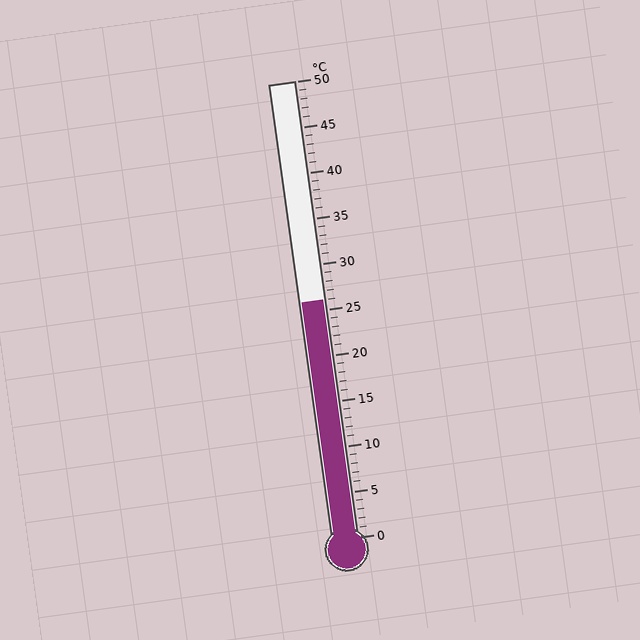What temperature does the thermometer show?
The thermometer shows approximately 26°C.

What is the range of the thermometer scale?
The thermometer scale ranges from 0°C to 50°C.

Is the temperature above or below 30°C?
The temperature is below 30°C.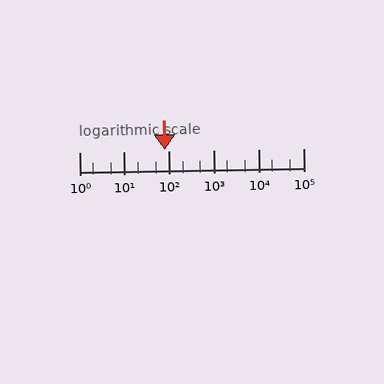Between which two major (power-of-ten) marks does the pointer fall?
The pointer is between 10 and 100.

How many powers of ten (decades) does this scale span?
The scale spans 5 decades, from 1 to 100000.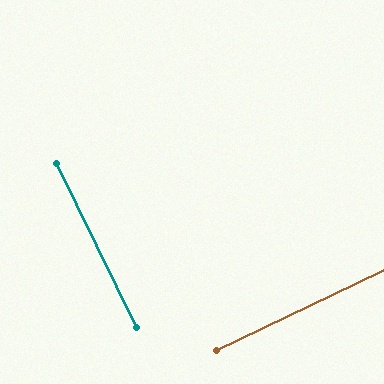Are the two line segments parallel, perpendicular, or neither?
Perpendicular — they meet at approximately 90°.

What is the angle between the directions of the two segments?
Approximately 90 degrees.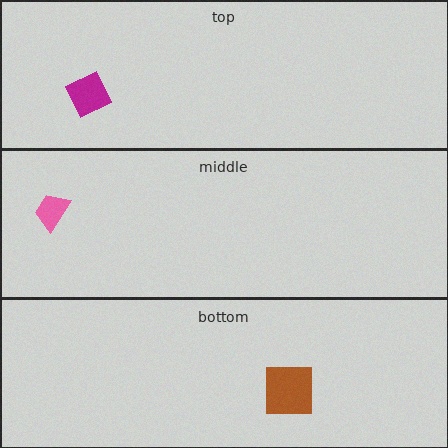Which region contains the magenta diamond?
The top region.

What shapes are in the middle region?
The pink trapezoid.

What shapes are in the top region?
The magenta diamond.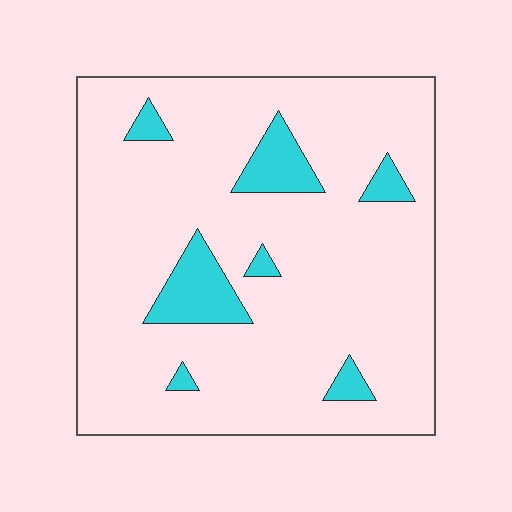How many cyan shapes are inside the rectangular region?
7.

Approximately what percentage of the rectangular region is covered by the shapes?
Approximately 10%.